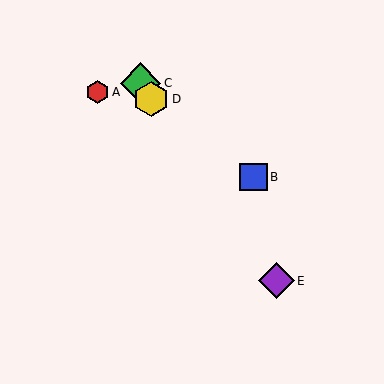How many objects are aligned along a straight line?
3 objects (C, D, E) are aligned along a straight line.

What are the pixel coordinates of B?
Object B is at (254, 177).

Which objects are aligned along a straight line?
Objects C, D, E are aligned along a straight line.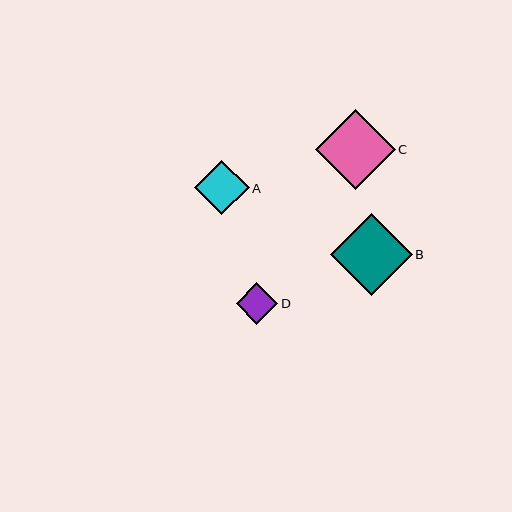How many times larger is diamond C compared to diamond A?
Diamond C is approximately 1.5 times the size of diamond A.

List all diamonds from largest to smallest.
From largest to smallest: B, C, A, D.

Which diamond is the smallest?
Diamond D is the smallest with a size of approximately 42 pixels.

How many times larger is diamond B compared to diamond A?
Diamond B is approximately 1.5 times the size of diamond A.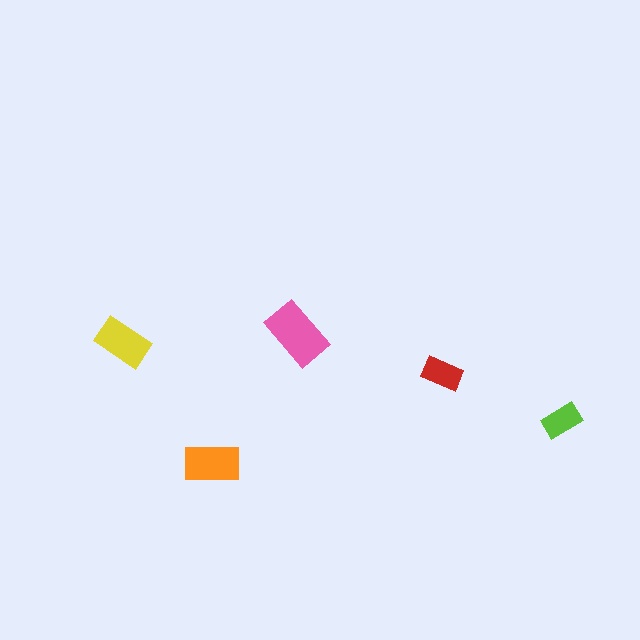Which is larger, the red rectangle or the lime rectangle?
The red one.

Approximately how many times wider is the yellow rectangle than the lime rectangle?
About 1.5 times wider.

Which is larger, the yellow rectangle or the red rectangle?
The yellow one.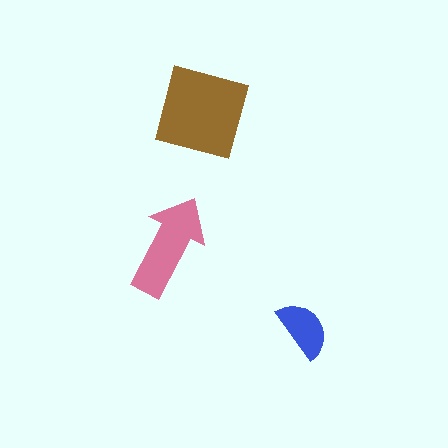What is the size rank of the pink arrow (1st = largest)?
2nd.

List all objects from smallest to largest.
The blue semicircle, the pink arrow, the brown square.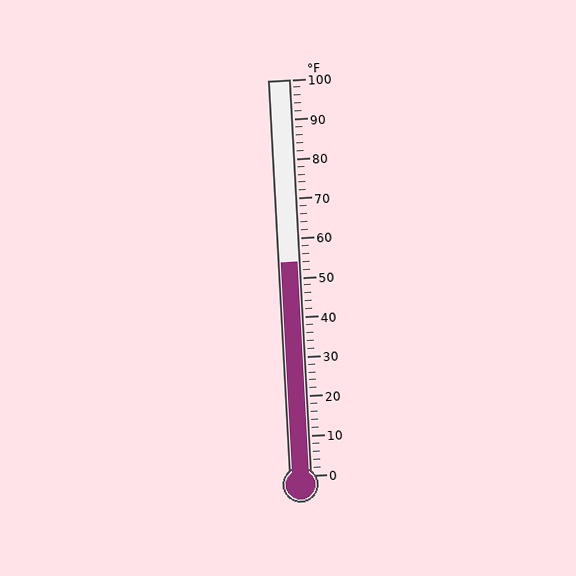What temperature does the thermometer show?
The thermometer shows approximately 54°F.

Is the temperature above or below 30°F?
The temperature is above 30°F.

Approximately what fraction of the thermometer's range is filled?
The thermometer is filled to approximately 55% of its range.